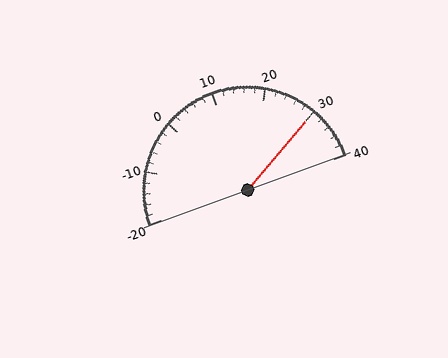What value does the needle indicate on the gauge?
The needle indicates approximately 30.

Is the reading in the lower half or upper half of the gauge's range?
The reading is in the upper half of the range (-20 to 40).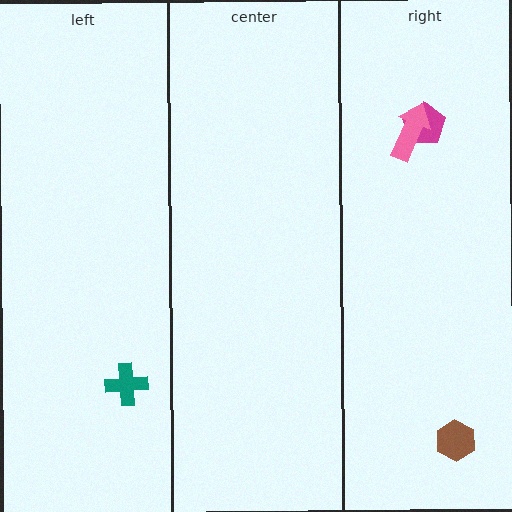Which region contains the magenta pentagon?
The right region.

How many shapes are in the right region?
3.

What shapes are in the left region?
The teal cross.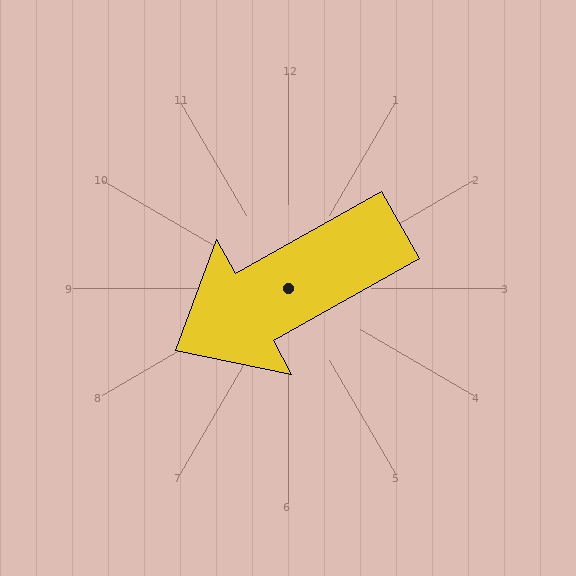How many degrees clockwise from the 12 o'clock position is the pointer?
Approximately 241 degrees.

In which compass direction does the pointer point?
Southwest.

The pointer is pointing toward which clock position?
Roughly 8 o'clock.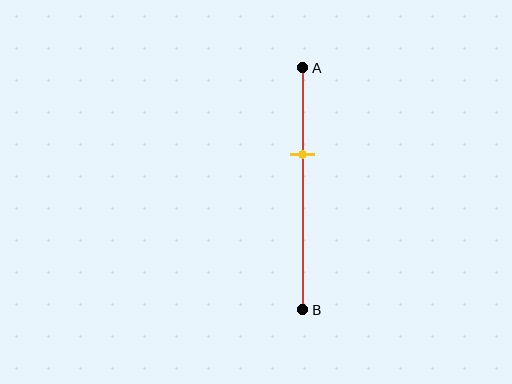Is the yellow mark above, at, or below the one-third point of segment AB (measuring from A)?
The yellow mark is approximately at the one-third point of segment AB.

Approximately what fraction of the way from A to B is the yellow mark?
The yellow mark is approximately 35% of the way from A to B.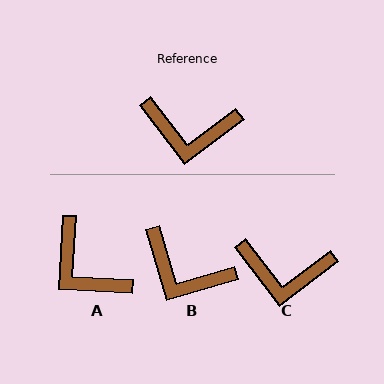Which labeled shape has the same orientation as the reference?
C.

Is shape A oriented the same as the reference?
No, it is off by about 40 degrees.